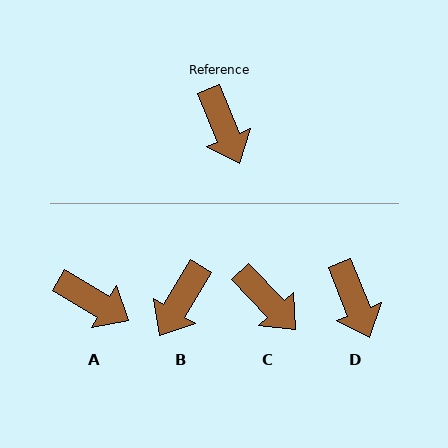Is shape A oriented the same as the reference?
No, it is off by about 38 degrees.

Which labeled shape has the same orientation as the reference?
D.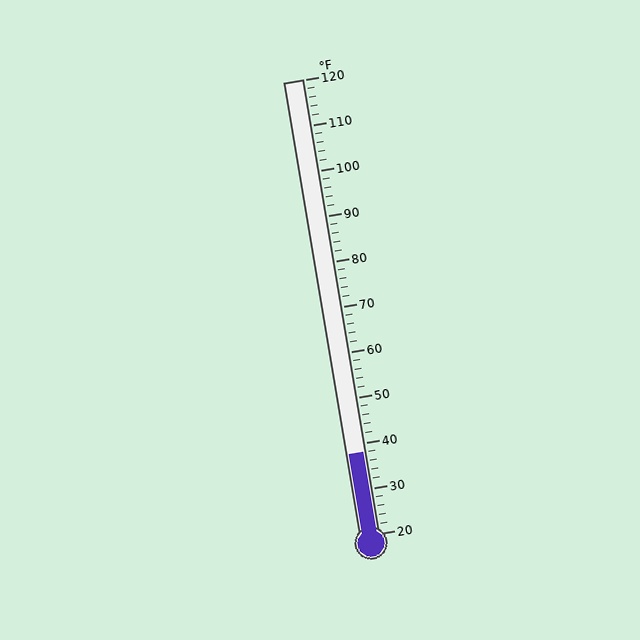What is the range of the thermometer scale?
The thermometer scale ranges from 20°F to 120°F.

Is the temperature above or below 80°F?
The temperature is below 80°F.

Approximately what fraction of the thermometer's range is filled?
The thermometer is filled to approximately 20% of its range.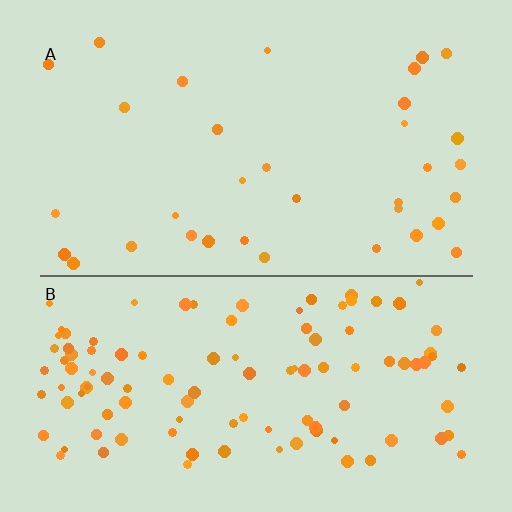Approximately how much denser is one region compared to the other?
Approximately 3.2× — region B over region A.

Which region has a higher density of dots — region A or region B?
B (the bottom).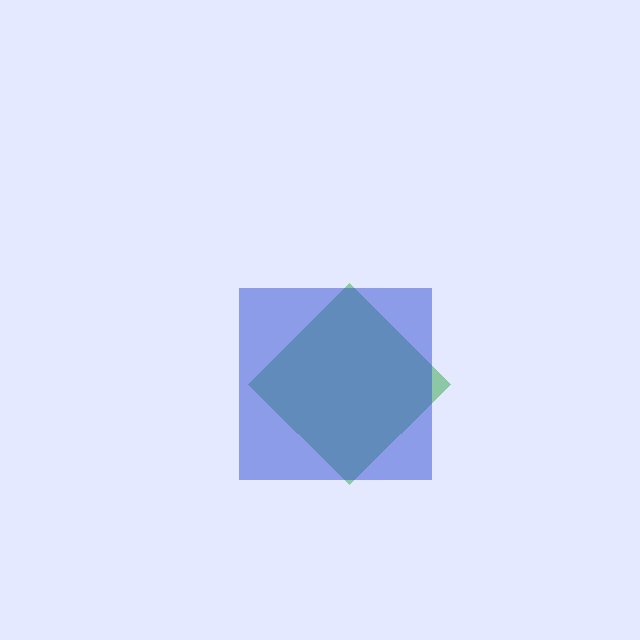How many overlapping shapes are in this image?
There are 2 overlapping shapes in the image.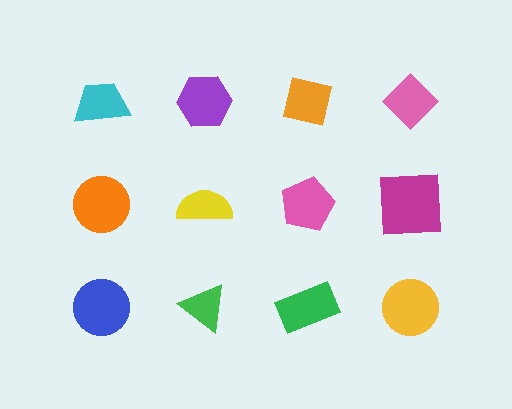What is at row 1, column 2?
A purple hexagon.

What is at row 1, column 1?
A cyan trapezoid.